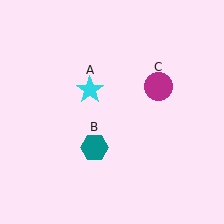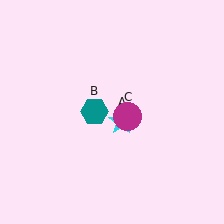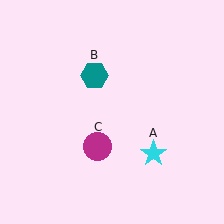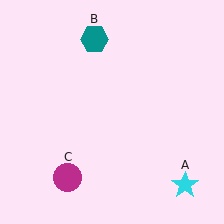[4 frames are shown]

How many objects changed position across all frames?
3 objects changed position: cyan star (object A), teal hexagon (object B), magenta circle (object C).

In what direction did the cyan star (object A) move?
The cyan star (object A) moved down and to the right.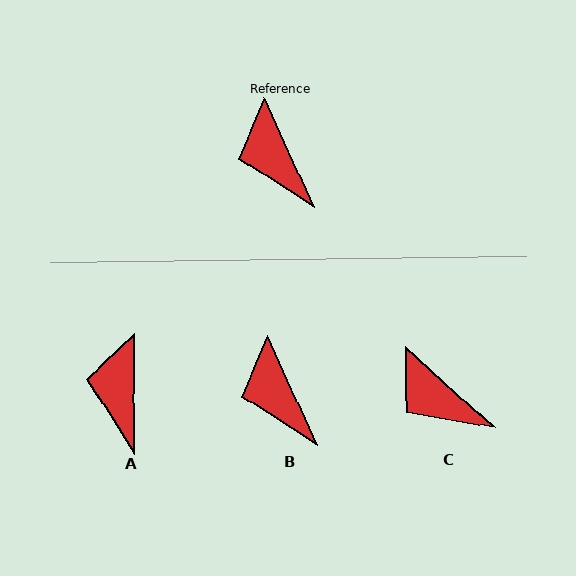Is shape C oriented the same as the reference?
No, it is off by about 23 degrees.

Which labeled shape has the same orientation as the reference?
B.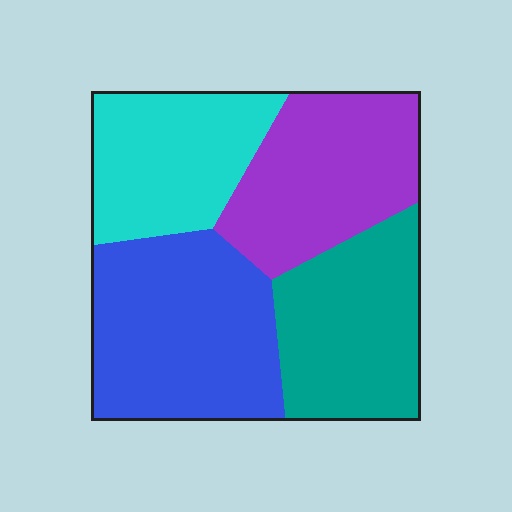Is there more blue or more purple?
Blue.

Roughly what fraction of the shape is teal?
Teal covers 24% of the shape.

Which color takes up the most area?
Blue, at roughly 30%.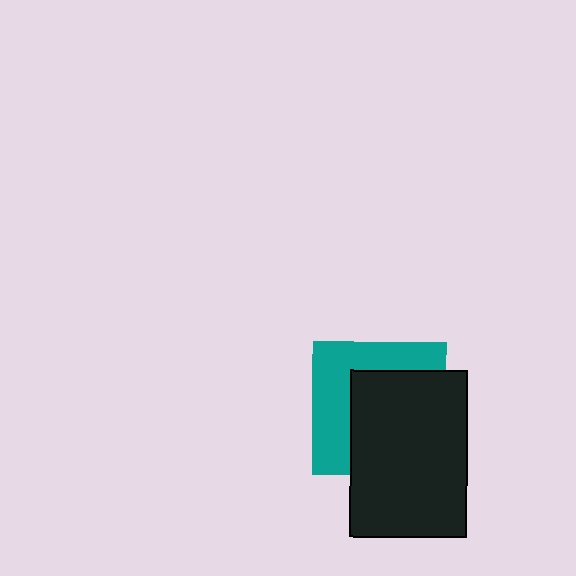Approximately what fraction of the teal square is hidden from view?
Roughly 57% of the teal square is hidden behind the black rectangle.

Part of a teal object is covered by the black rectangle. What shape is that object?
It is a square.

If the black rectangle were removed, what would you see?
You would see the complete teal square.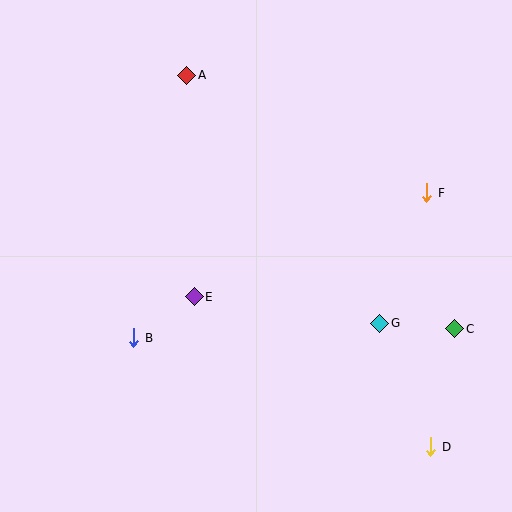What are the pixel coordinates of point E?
Point E is at (194, 297).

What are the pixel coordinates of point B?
Point B is at (134, 338).